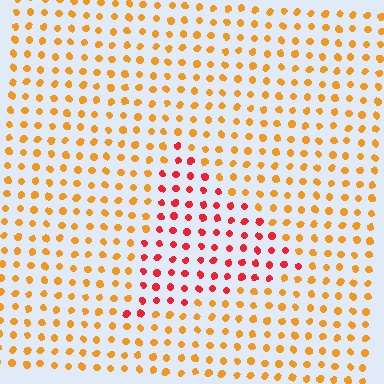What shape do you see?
I see a triangle.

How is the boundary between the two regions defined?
The boundary is defined purely by a slight shift in hue (about 40 degrees). Spacing, size, and orientation are identical on both sides.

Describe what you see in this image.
The image is filled with small orange elements in a uniform arrangement. A triangle-shaped region is visible where the elements are tinted to a slightly different hue, forming a subtle color boundary.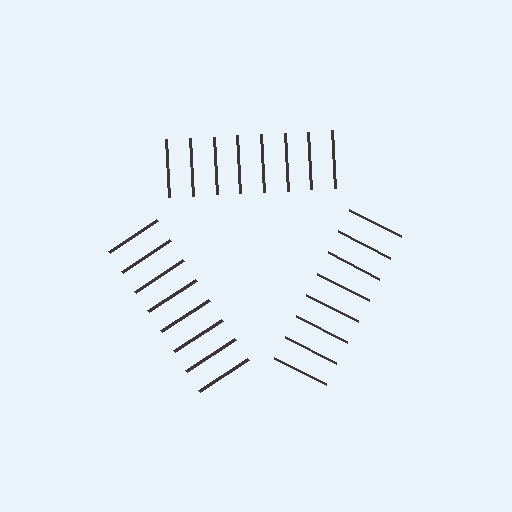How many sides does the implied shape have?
3 sides — the line-ends trace a triangle.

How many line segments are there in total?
24 — 8 along each of the 3 edges.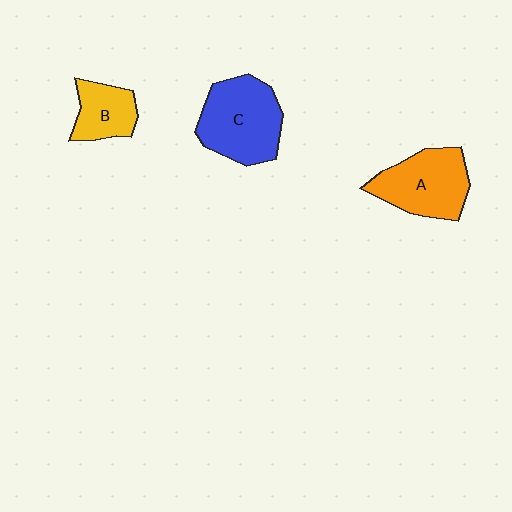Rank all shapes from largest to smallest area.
From largest to smallest: C (blue), A (orange), B (yellow).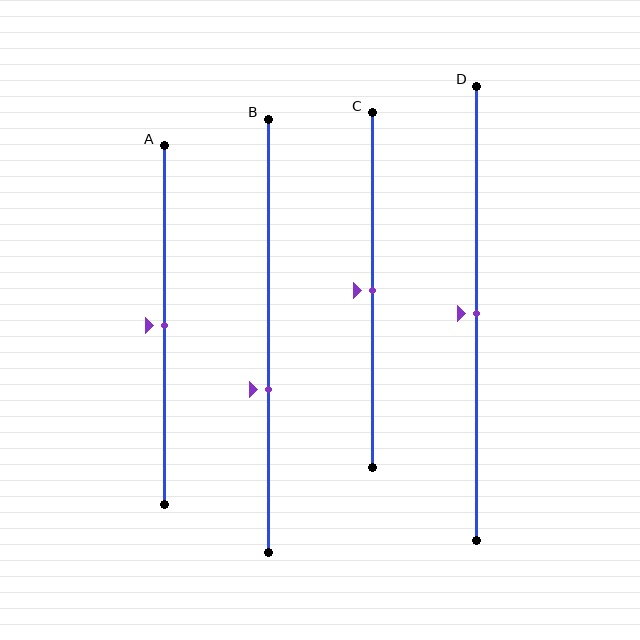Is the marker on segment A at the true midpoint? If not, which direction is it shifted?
Yes, the marker on segment A is at the true midpoint.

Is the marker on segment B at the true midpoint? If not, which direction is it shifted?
No, the marker on segment B is shifted downward by about 12% of the segment length.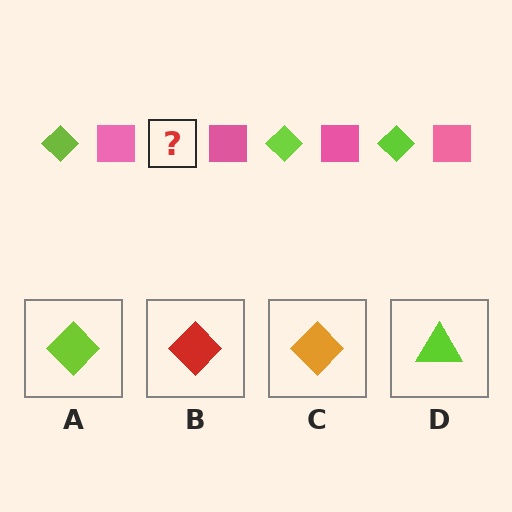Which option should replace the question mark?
Option A.